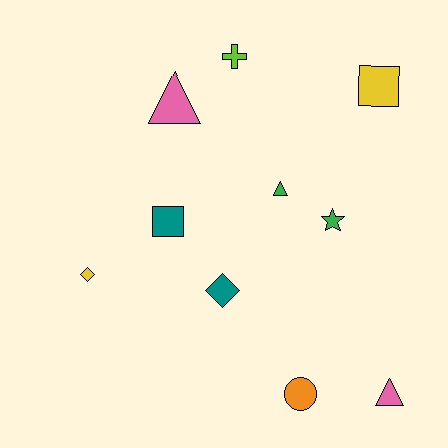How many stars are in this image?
There is 1 star.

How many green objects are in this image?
There are 2 green objects.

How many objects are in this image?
There are 10 objects.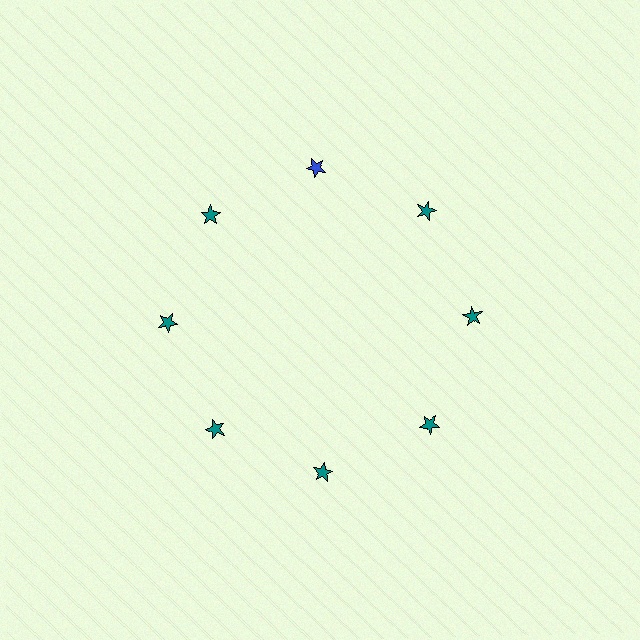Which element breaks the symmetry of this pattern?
The blue star at roughly the 12 o'clock position breaks the symmetry. All other shapes are teal stars.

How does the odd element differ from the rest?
It has a different color: blue instead of teal.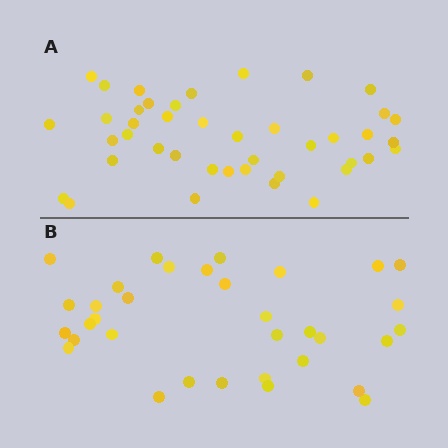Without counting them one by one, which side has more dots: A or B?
Region A (the top region) has more dots.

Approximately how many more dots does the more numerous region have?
Region A has roughly 8 or so more dots than region B.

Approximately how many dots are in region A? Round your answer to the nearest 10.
About 40 dots. (The exact count is 42, which rounds to 40.)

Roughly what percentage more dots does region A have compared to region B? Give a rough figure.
About 25% more.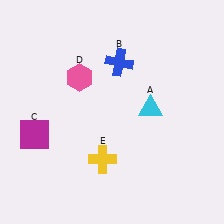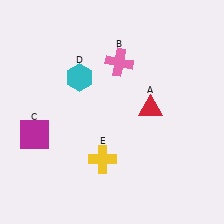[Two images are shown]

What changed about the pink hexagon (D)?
In Image 1, D is pink. In Image 2, it changed to cyan.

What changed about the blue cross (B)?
In Image 1, B is blue. In Image 2, it changed to pink.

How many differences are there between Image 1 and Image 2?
There are 3 differences between the two images.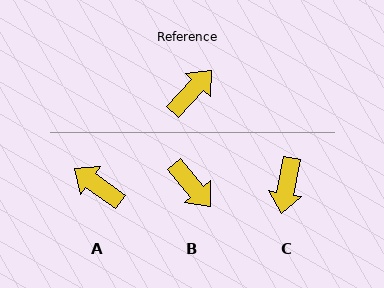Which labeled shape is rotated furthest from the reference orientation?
C, about 147 degrees away.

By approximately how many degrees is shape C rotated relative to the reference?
Approximately 147 degrees clockwise.